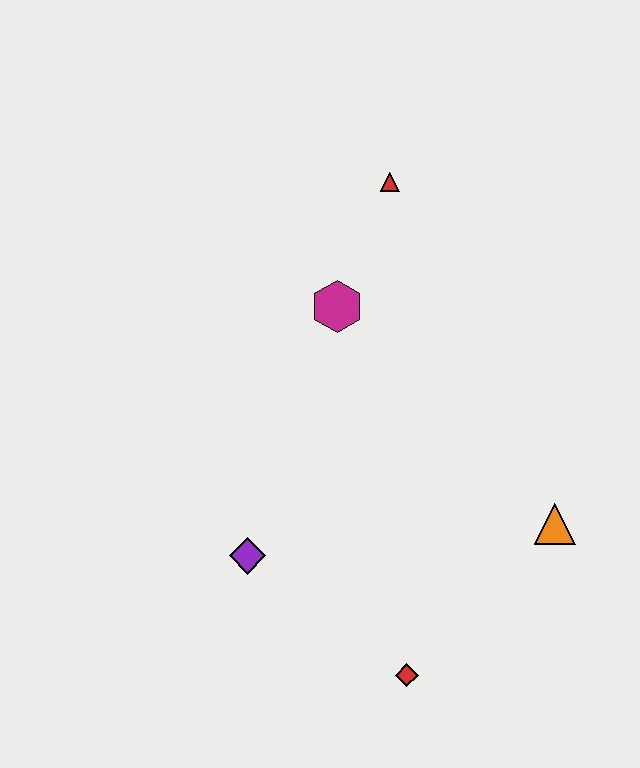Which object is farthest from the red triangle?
The red diamond is farthest from the red triangle.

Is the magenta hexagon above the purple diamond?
Yes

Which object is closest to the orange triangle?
The red diamond is closest to the orange triangle.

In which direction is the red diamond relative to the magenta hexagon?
The red diamond is below the magenta hexagon.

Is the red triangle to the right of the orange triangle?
No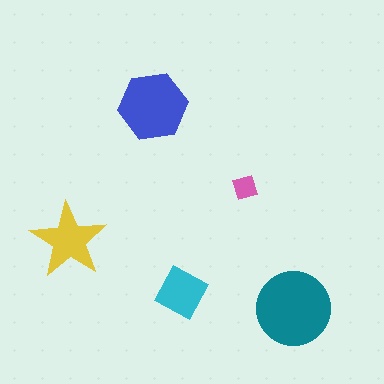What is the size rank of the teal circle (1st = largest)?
1st.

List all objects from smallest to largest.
The pink diamond, the cyan square, the yellow star, the blue hexagon, the teal circle.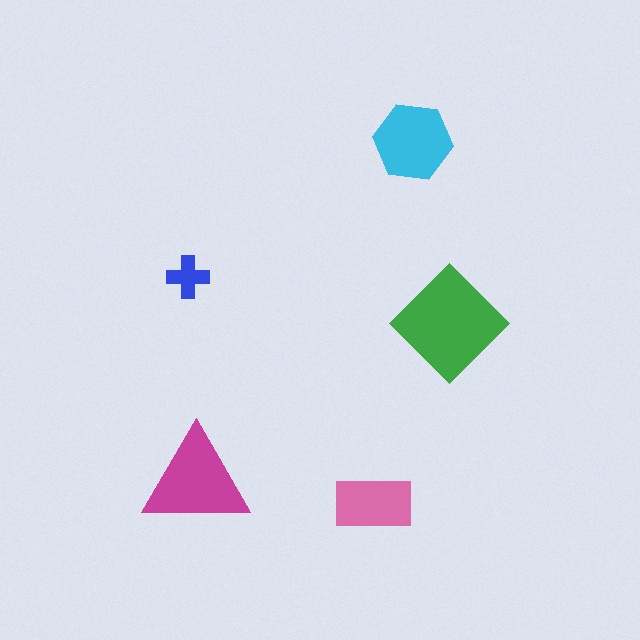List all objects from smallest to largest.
The blue cross, the pink rectangle, the cyan hexagon, the magenta triangle, the green diamond.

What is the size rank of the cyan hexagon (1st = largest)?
3rd.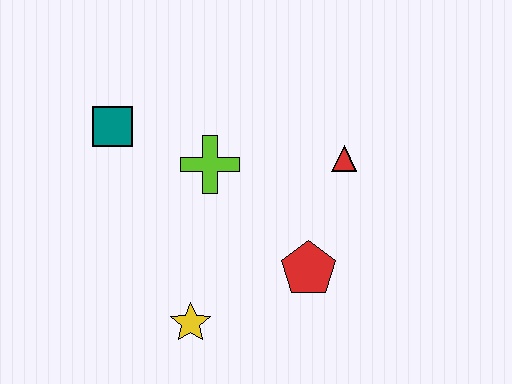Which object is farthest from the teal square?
The red pentagon is farthest from the teal square.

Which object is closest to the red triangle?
The red pentagon is closest to the red triangle.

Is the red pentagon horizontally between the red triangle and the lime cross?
Yes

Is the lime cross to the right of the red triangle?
No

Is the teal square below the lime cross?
No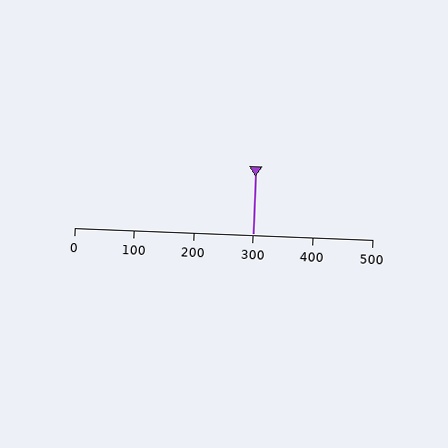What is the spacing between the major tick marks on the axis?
The major ticks are spaced 100 apart.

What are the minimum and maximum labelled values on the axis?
The axis runs from 0 to 500.